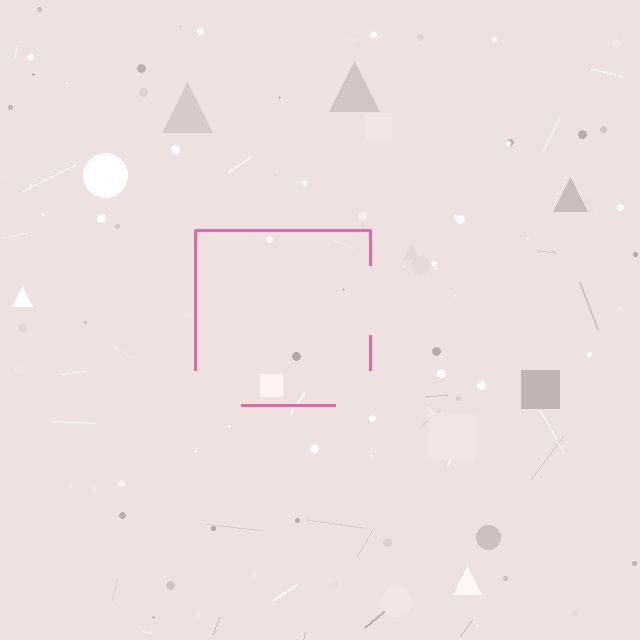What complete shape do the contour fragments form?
The contour fragments form a square.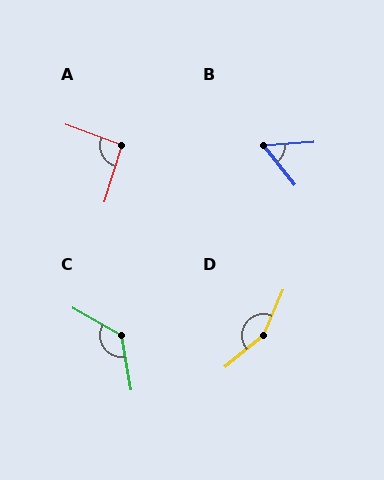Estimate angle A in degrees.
Approximately 93 degrees.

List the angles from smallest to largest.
B (55°), A (93°), C (129°), D (152°).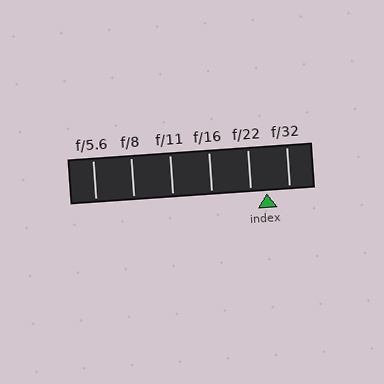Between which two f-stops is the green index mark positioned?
The index mark is between f/22 and f/32.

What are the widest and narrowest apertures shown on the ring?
The widest aperture shown is f/5.6 and the narrowest is f/32.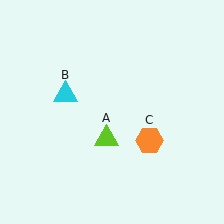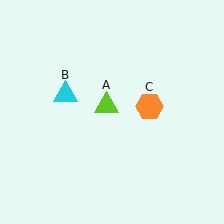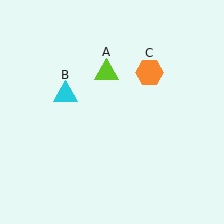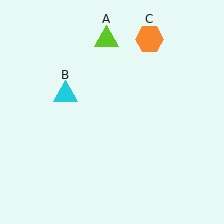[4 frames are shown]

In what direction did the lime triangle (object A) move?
The lime triangle (object A) moved up.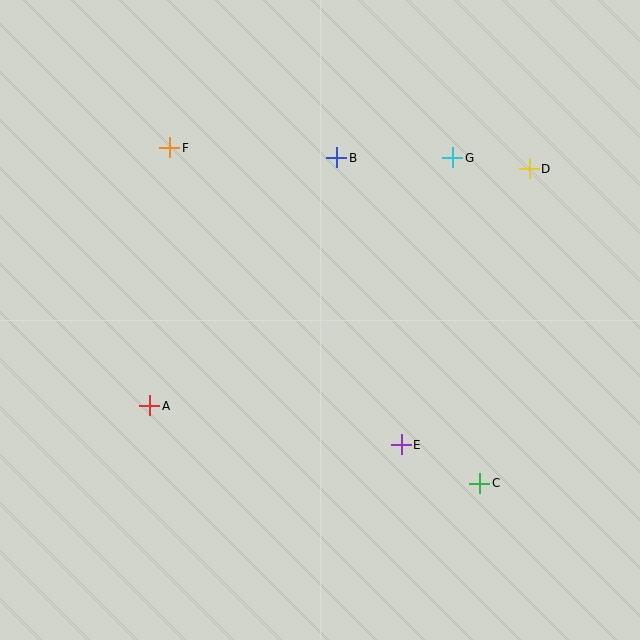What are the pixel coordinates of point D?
Point D is at (529, 169).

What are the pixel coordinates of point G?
Point G is at (453, 158).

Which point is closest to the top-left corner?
Point F is closest to the top-left corner.